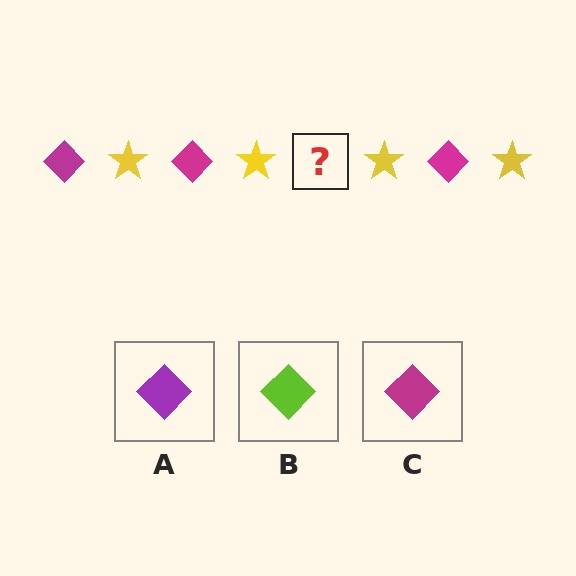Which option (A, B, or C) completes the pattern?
C.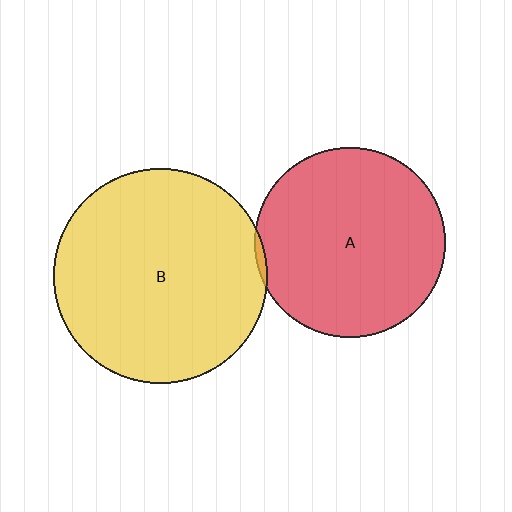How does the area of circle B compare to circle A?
Approximately 1.3 times.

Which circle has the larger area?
Circle B (yellow).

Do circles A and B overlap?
Yes.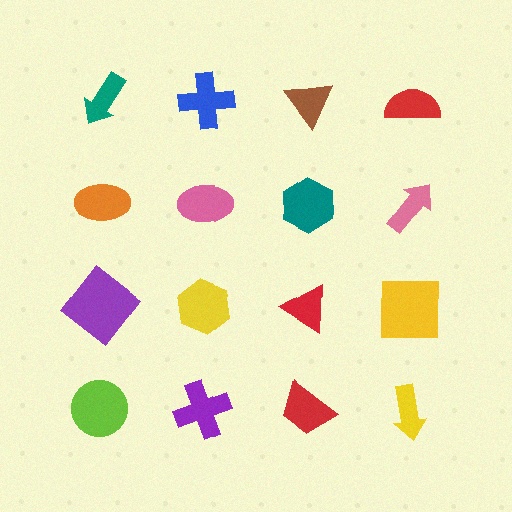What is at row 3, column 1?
A purple diamond.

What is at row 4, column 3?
A red trapezoid.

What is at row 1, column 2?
A blue cross.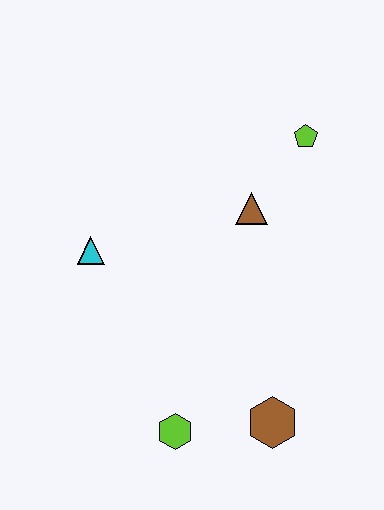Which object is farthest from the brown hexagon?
The lime pentagon is farthest from the brown hexagon.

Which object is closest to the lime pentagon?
The brown triangle is closest to the lime pentagon.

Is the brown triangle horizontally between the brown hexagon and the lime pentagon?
No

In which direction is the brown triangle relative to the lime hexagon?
The brown triangle is above the lime hexagon.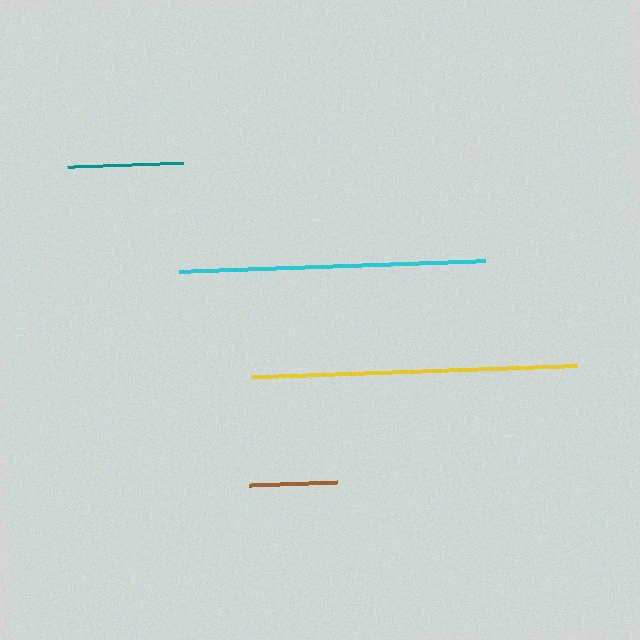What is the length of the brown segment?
The brown segment is approximately 88 pixels long.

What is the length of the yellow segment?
The yellow segment is approximately 326 pixels long.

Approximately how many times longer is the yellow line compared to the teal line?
The yellow line is approximately 2.8 times the length of the teal line.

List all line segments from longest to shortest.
From longest to shortest: yellow, cyan, teal, brown.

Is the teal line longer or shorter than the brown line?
The teal line is longer than the brown line.